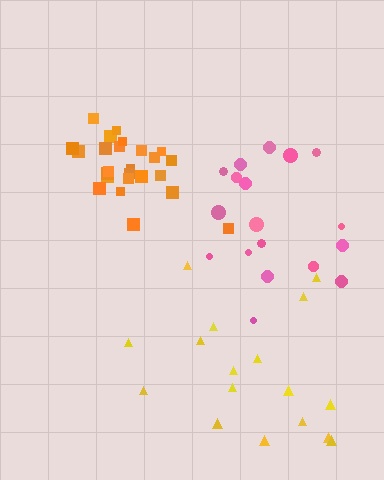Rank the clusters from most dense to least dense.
orange, yellow, pink.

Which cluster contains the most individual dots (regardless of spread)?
Orange (25).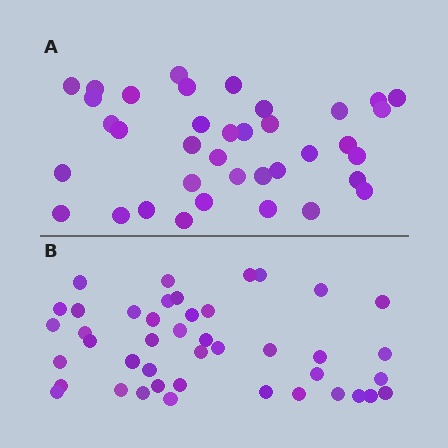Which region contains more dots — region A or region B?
Region B (the bottom region) has more dots.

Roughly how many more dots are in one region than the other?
Region B has about 6 more dots than region A.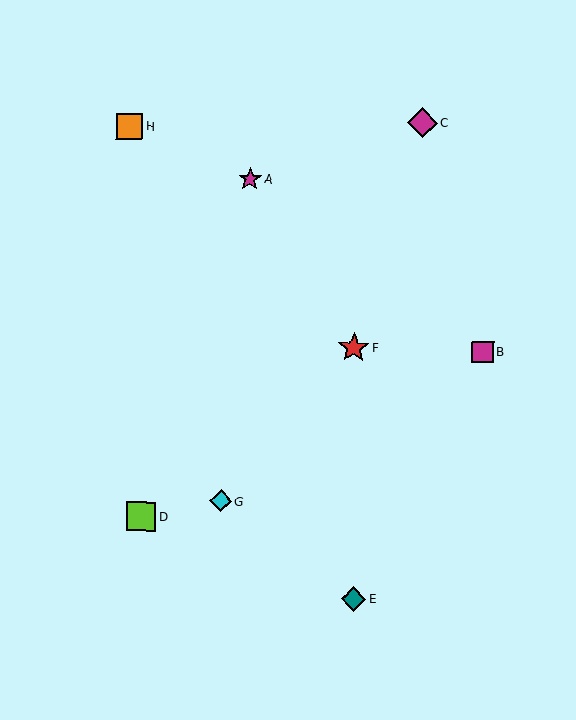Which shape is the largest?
The red star (labeled F) is the largest.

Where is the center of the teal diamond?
The center of the teal diamond is at (353, 599).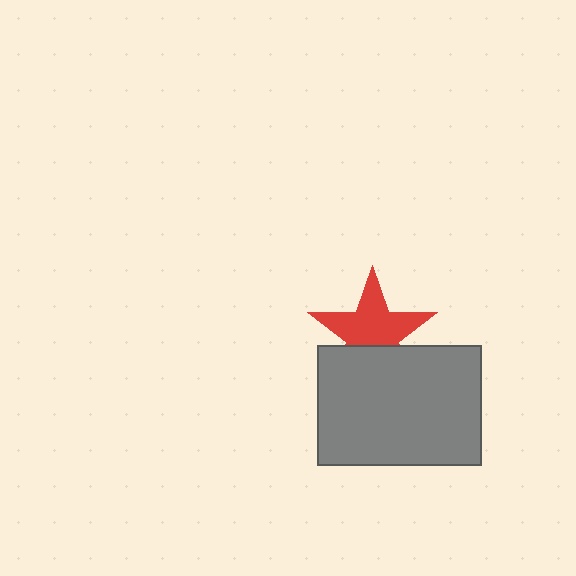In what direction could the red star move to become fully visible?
The red star could move up. That would shift it out from behind the gray rectangle entirely.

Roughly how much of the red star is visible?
Most of it is visible (roughly 67%).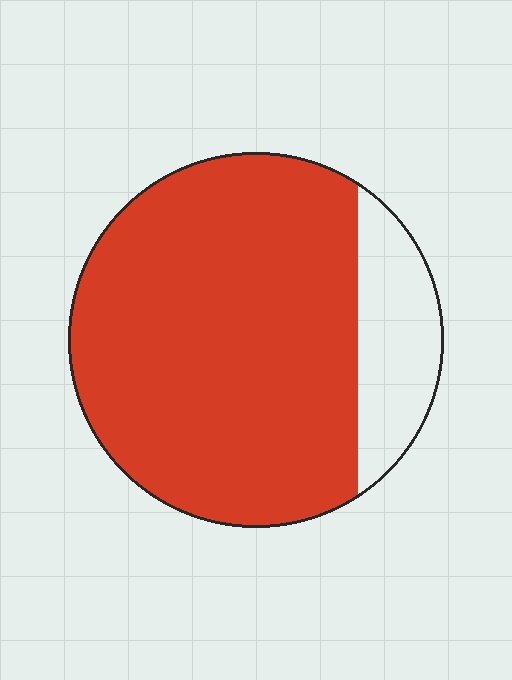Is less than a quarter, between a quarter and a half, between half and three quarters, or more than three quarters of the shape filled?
More than three quarters.